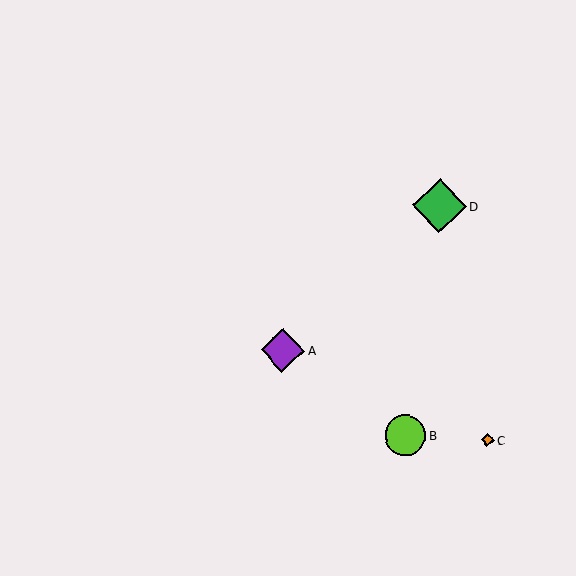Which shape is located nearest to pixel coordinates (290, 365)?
The purple diamond (labeled A) at (283, 350) is nearest to that location.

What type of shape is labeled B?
Shape B is a lime circle.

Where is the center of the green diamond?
The center of the green diamond is at (439, 206).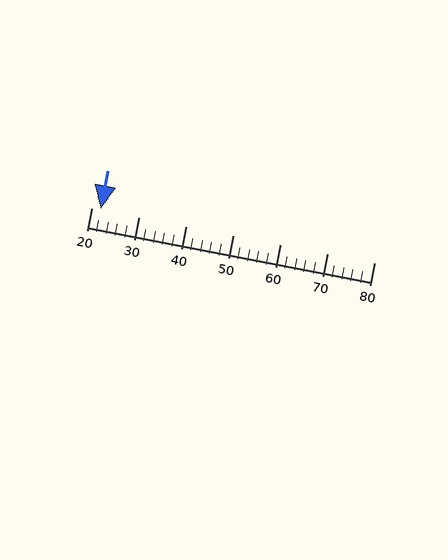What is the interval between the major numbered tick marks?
The major tick marks are spaced 10 units apart.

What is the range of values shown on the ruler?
The ruler shows values from 20 to 80.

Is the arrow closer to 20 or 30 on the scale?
The arrow is closer to 20.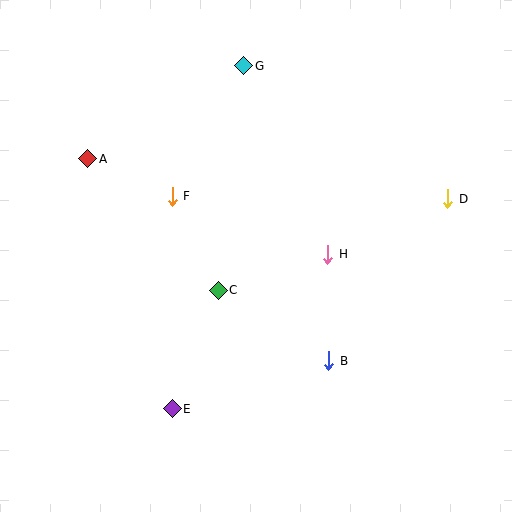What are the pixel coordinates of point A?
Point A is at (88, 159).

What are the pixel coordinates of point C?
Point C is at (218, 290).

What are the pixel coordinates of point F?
Point F is at (172, 196).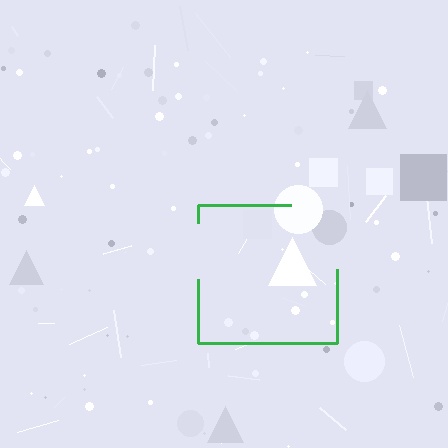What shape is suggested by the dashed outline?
The dashed outline suggests a square.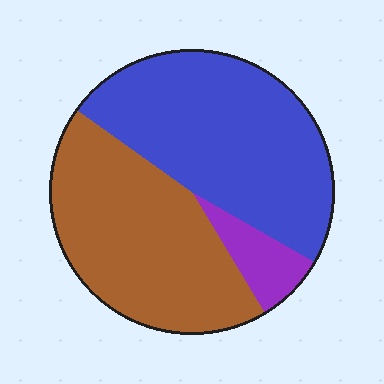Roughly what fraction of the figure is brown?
Brown covers roughly 45% of the figure.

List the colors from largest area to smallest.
From largest to smallest: blue, brown, purple.